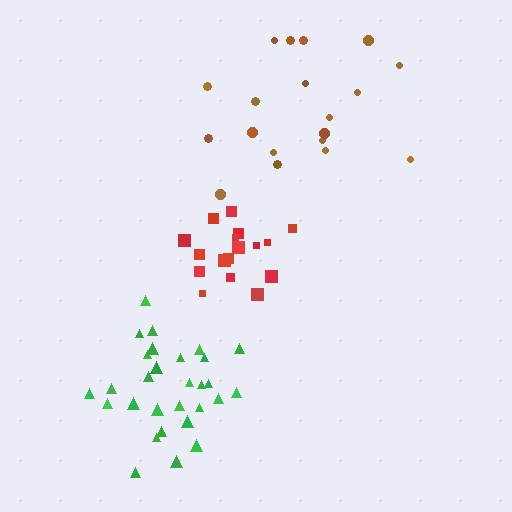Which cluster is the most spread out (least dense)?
Brown.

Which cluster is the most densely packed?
Red.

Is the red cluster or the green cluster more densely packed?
Red.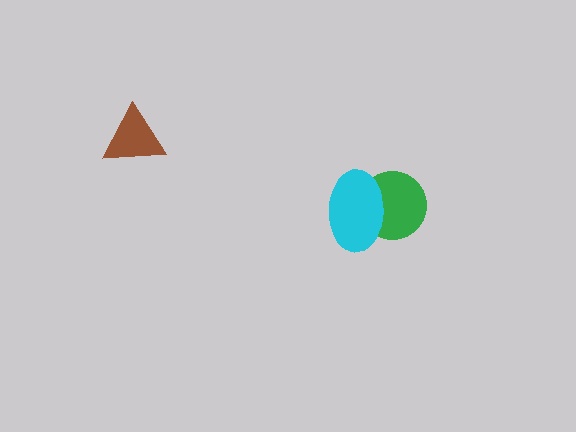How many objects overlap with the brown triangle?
0 objects overlap with the brown triangle.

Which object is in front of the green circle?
The cyan ellipse is in front of the green circle.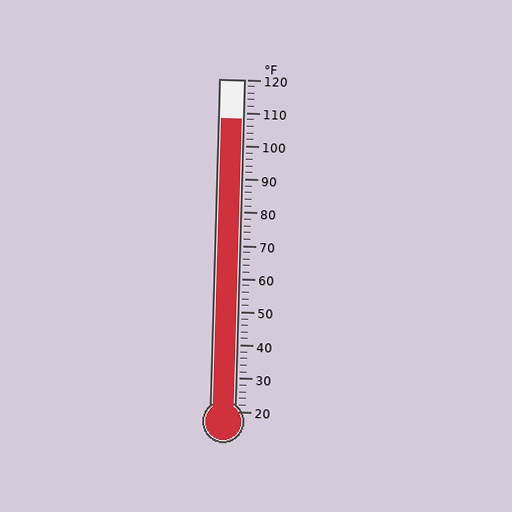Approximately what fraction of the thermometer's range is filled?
The thermometer is filled to approximately 90% of its range.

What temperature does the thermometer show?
The thermometer shows approximately 108°F.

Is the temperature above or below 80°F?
The temperature is above 80°F.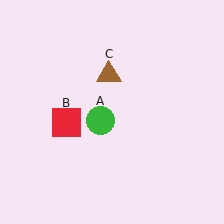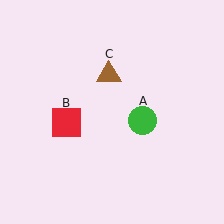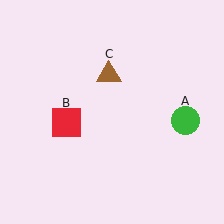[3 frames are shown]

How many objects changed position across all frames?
1 object changed position: green circle (object A).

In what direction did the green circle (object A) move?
The green circle (object A) moved right.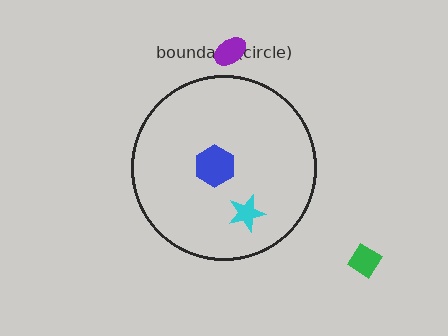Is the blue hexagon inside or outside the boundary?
Inside.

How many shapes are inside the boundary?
2 inside, 2 outside.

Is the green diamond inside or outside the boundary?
Outside.